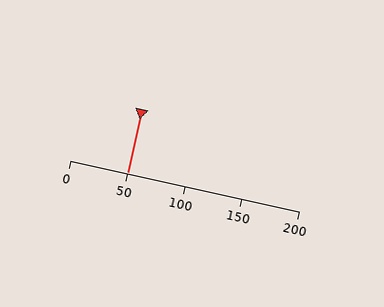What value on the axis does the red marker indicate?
The marker indicates approximately 50.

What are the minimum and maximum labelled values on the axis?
The axis runs from 0 to 200.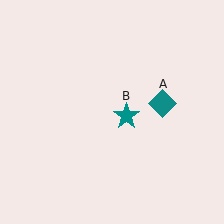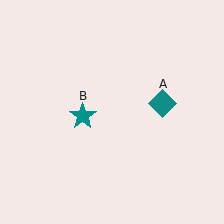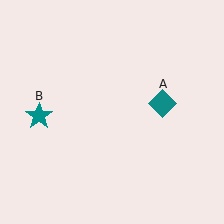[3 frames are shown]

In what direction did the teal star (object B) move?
The teal star (object B) moved left.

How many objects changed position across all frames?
1 object changed position: teal star (object B).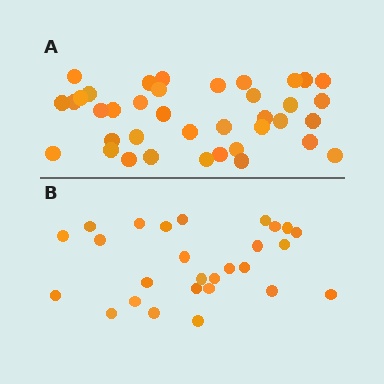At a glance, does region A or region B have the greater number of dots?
Region A (the top region) has more dots.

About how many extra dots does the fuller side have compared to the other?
Region A has roughly 12 or so more dots than region B.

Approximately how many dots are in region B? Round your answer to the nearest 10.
About 30 dots. (The exact count is 27, which rounds to 30.)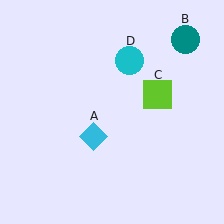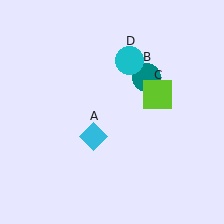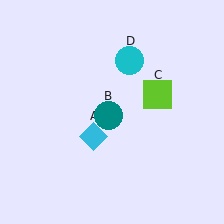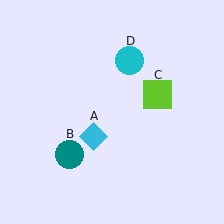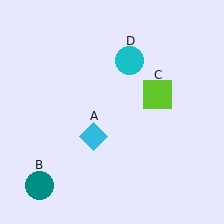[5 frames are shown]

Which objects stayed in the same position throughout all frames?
Cyan diamond (object A) and lime square (object C) and cyan circle (object D) remained stationary.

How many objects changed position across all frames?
1 object changed position: teal circle (object B).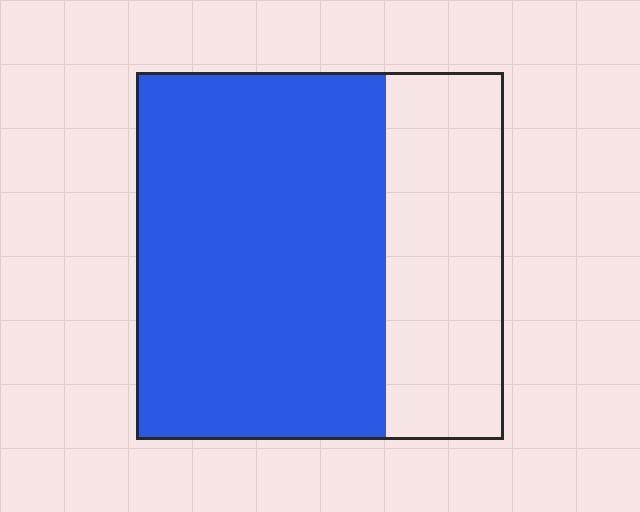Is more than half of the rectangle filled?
Yes.